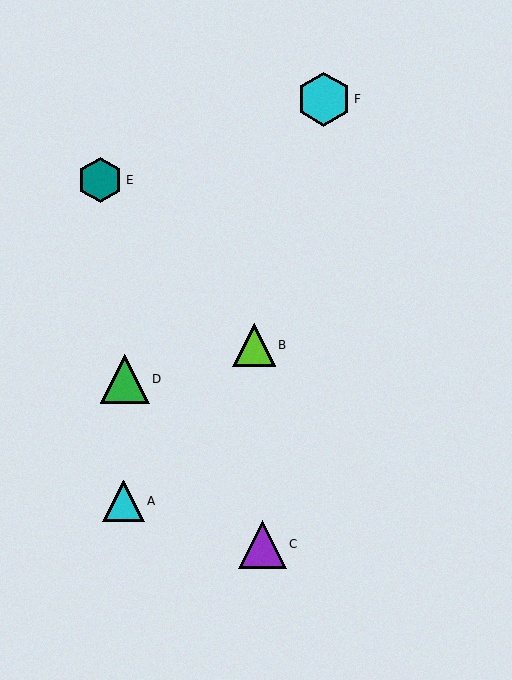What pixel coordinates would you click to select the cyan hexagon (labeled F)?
Click at (324, 99) to select the cyan hexagon F.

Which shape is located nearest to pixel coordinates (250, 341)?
The lime triangle (labeled B) at (254, 345) is nearest to that location.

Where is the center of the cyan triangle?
The center of the cyan triangle is at (123, 501).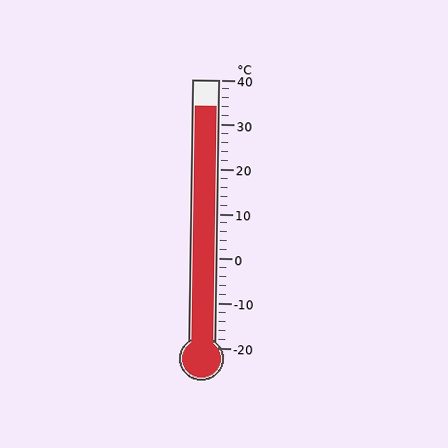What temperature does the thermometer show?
The thermometer shows approximately 34°C.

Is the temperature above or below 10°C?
The temperature is above 10°C.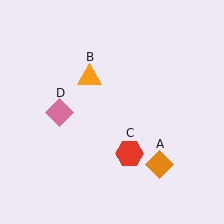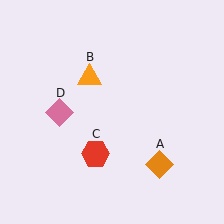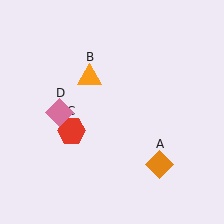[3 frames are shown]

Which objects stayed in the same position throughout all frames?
Orange diamond (object A) and orange triangle (object B) and pink diamond (object D) remained stationary.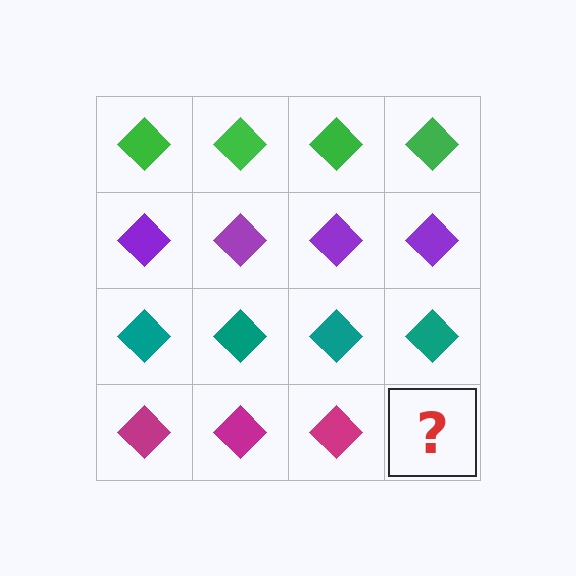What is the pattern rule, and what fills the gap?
The rule is that each row has a consistent color. The gap should be filled with a magenta diamond.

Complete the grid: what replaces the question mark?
The question mark should be replaced with a magenta diamond.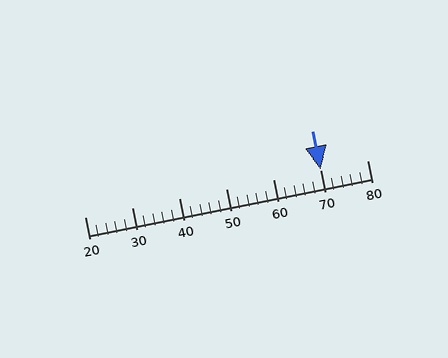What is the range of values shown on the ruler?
The ruler shows values from 20 to 80.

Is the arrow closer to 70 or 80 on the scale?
The arrow is closer to 70.